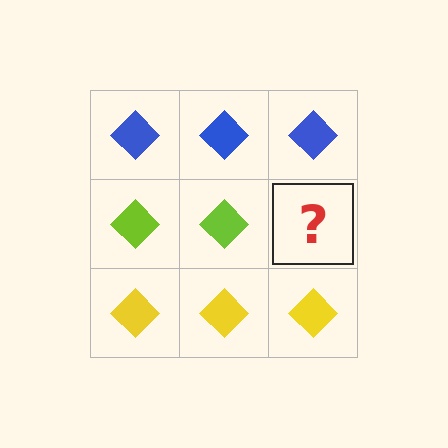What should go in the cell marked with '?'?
The missing cell should contain a lime diamond.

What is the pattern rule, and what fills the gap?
The rule is that each row has a consistent color. The gap should be filled with a lime diamond.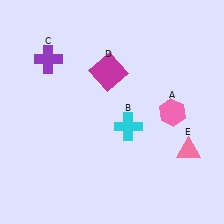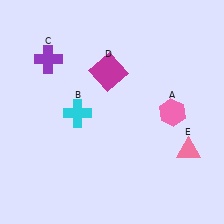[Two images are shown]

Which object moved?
The cyan cross (B) moved left.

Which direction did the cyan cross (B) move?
The cyan cross (B) moved left.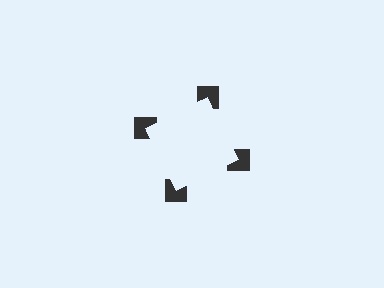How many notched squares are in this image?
There are 4 — one at each vertex of the illusory square.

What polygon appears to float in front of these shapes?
An illusory square — its edges are inferred from the aligned wedge cuts in the notched squares, not physically drawn.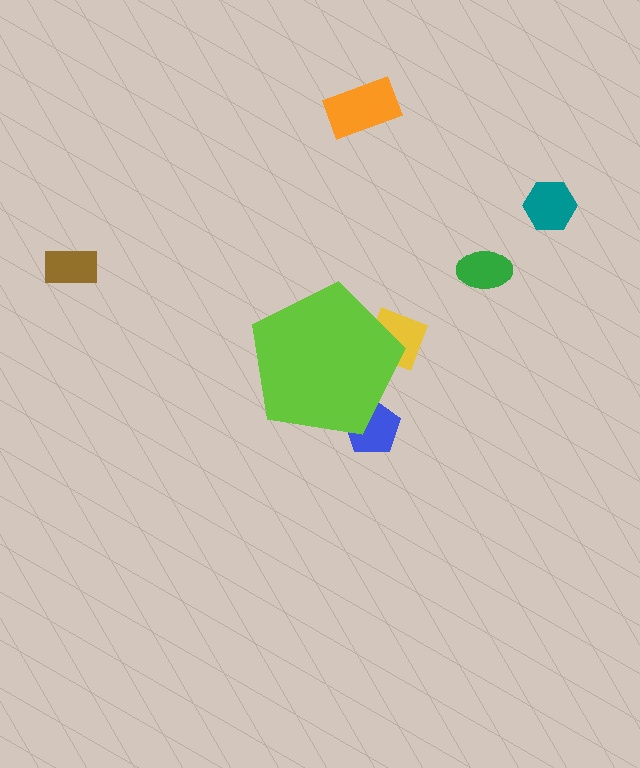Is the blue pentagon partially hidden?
Yes, the blue pentagon is partially hidden behind the lime pentagon.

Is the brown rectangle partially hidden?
No, the brown rectangle is fully visible.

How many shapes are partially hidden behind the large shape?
2 shapes are partially hidden.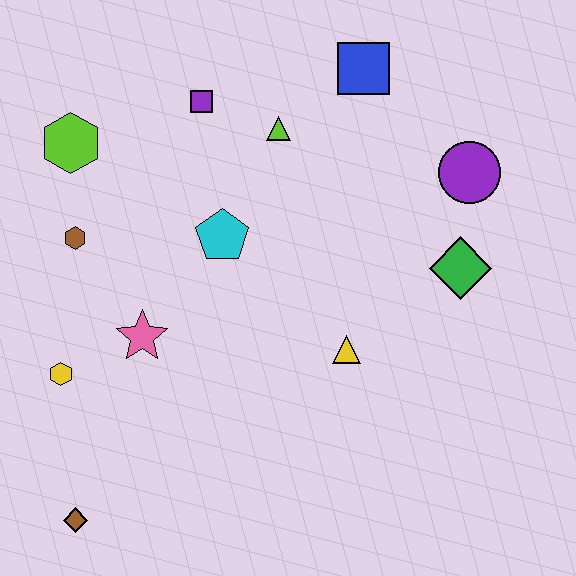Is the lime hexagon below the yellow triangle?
No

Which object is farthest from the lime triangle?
The brown diamond is farthest from the lime triangle.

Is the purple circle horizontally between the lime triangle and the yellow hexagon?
No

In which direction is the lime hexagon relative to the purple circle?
The lime hexagon is to the left of the purple circle.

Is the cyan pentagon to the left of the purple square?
No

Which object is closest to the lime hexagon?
The brown hexagon is closest to the lime hexagon.